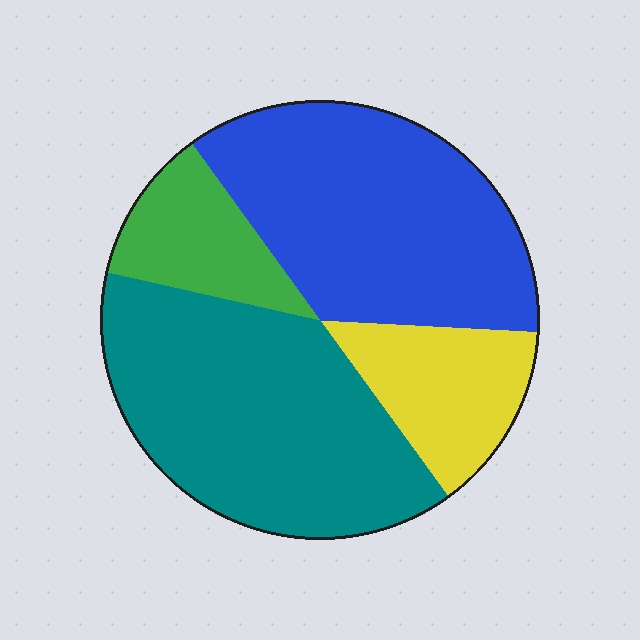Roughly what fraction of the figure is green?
Green takes up about one eighth (1/8) of the figure.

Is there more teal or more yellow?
Teal.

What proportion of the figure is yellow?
Yellow covers around 15% of the figure.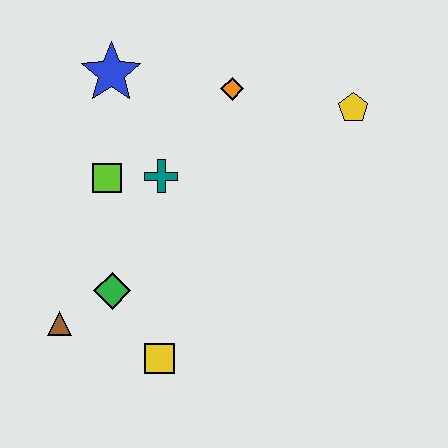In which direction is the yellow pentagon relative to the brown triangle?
The yellow pentagon is to the right of the brown triangle.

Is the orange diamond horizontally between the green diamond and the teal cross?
No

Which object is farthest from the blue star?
The yellow square is farthest from the blue star.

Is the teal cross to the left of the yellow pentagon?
Yes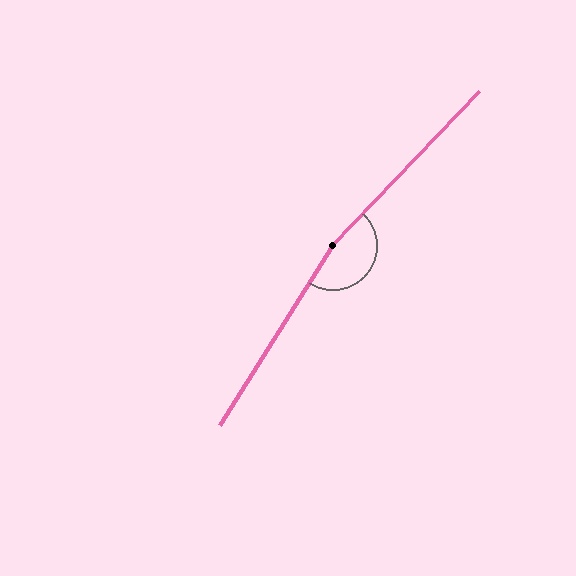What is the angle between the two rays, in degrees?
Approximately 169 degrees.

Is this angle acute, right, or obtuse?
It is obtuse.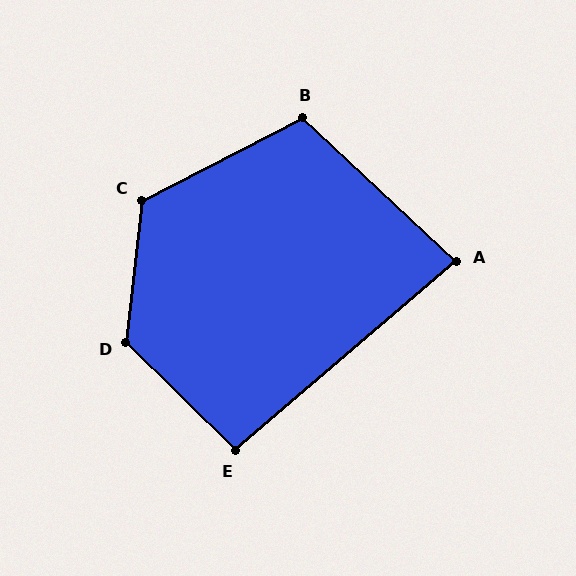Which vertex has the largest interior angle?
D, at approximately 129 degrees.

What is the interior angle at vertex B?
Approximately 110 degrees (obtuse).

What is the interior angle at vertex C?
Approximately 123 degrees (obtuse).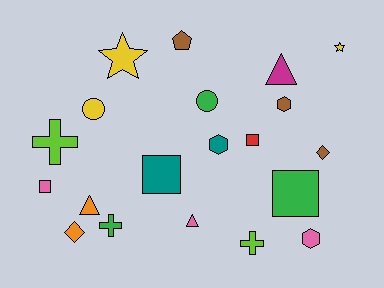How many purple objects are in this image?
There are no purple objects.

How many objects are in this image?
There are 20 objects.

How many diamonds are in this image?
There are 2 diamonds.